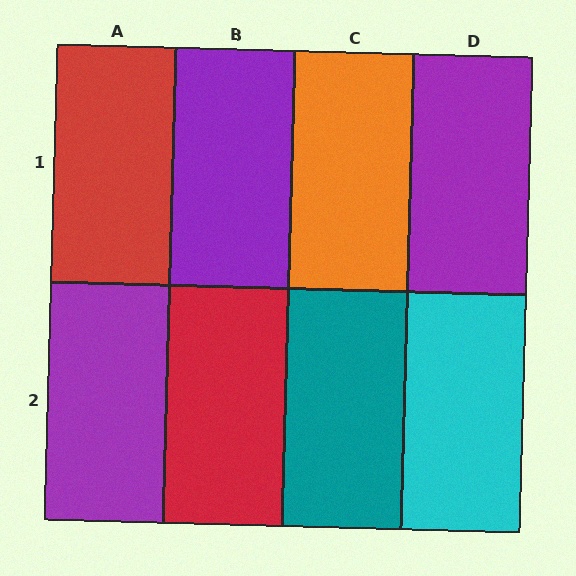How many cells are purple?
3 cells are purple.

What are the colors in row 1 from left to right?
Red, purple, orange, purple.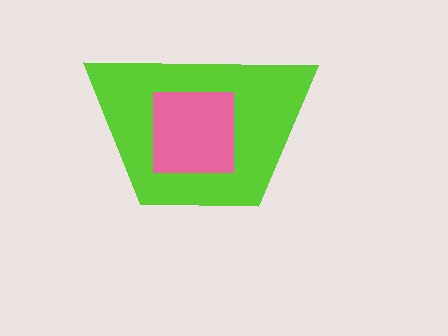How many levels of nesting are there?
2.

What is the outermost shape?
The lime trapezoid.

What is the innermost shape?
The pink square.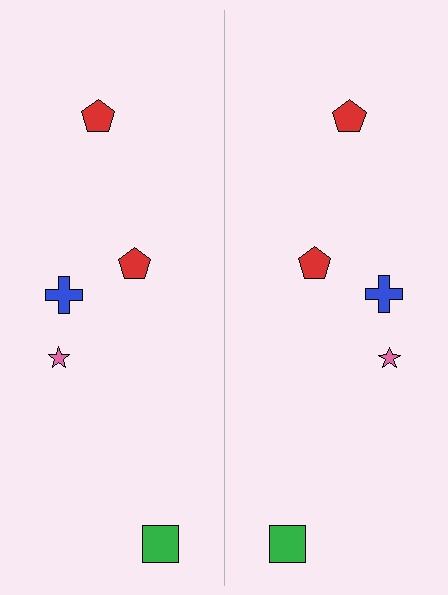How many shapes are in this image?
There are 10 shapes in this image.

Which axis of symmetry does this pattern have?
The pattern has a vertical axis of symmetry running through the center of the image.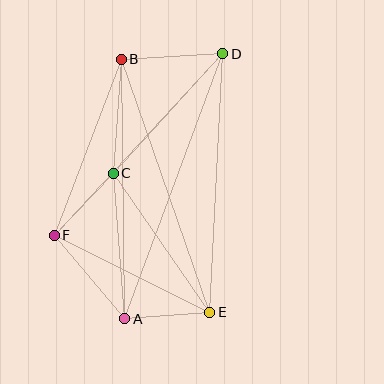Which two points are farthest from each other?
Points A and D are farthest from each other.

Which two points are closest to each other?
Points A and E are closest to each other.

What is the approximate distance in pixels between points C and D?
The distance between C and D is approximately 162 pixels.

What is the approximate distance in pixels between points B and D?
The distance between B and D is approximately 102 pixels.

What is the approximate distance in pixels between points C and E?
The distance between C and E is approximately 169 pixels.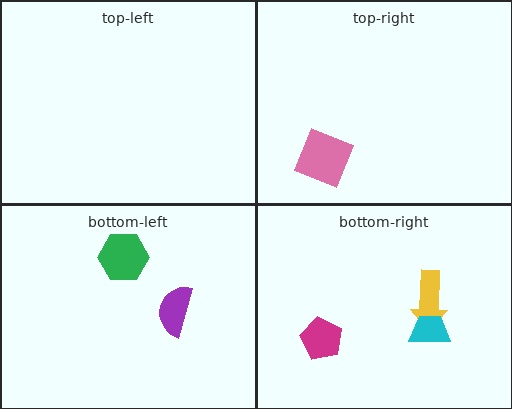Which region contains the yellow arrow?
The bottom-right region.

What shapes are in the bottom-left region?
The purple semicircle, the green hexagon.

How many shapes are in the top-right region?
1.